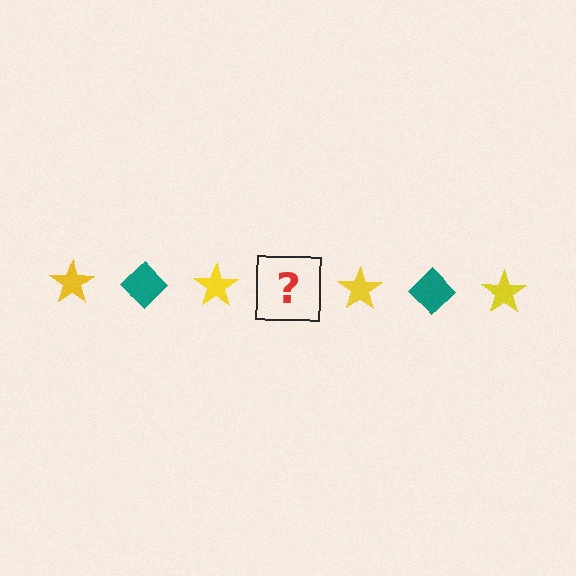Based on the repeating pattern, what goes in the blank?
The blank should be a teal diamond.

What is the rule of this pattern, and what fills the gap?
The rule is that the pattern alternates between yellow star and teal diamond. The gap should be filled with a teal diamond.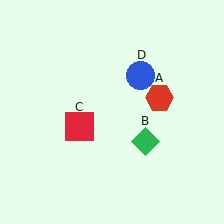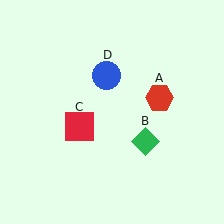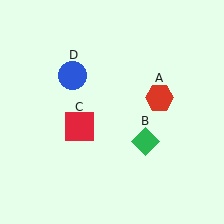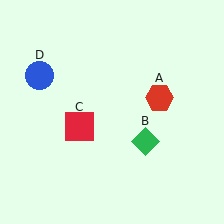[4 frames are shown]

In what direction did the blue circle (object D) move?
The blue circle (object D) moved left.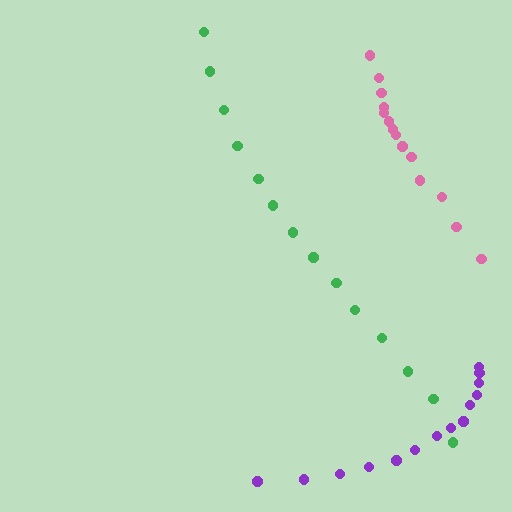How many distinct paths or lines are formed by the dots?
There are 3 distinct paths.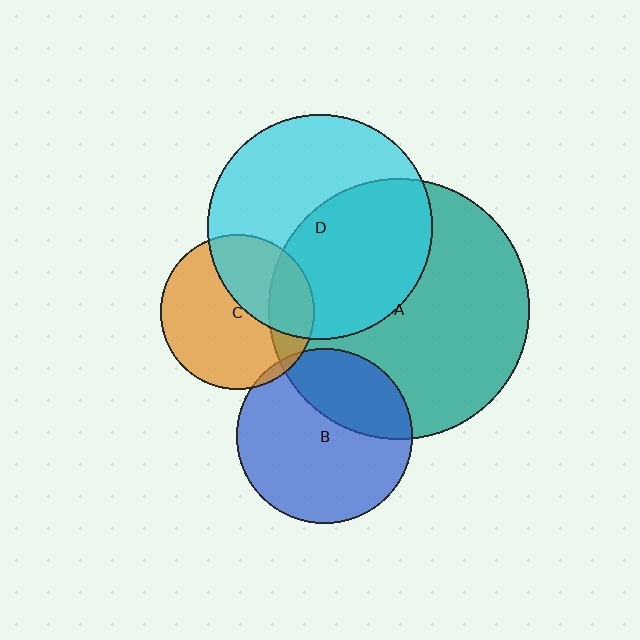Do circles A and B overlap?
Yes.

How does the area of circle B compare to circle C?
Approximately 1.3 times.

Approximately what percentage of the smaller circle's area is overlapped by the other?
Approximately 30%.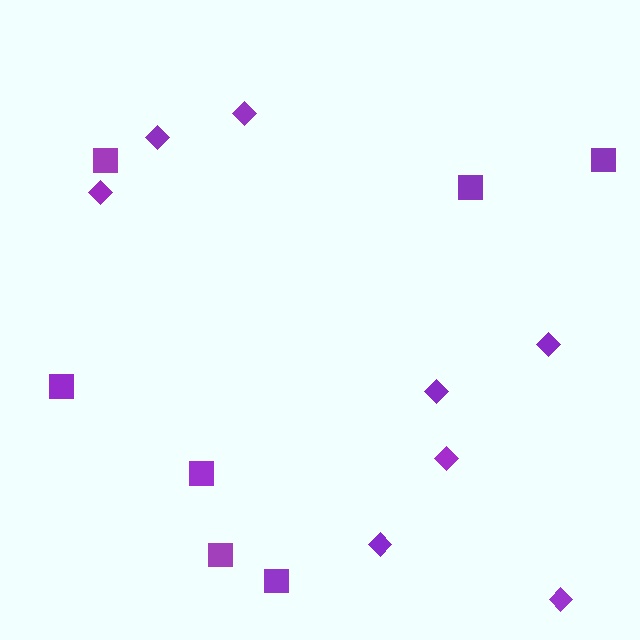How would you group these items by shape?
There are 2 groups: one group of squares (7) and one group of diamonds (8).